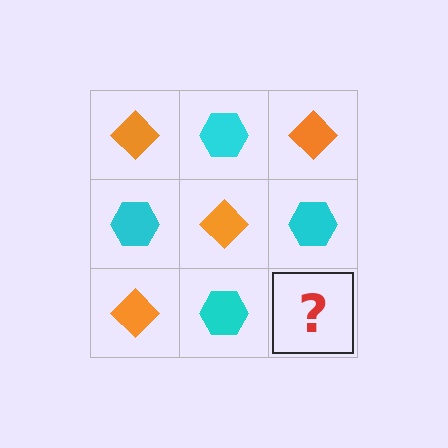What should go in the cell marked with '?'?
The missing cell should contain an orange diamond.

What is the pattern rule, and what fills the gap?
The rule is that it alternates orange diamond and cyan hexagon in a checkerboard pattern. The gap should be filled with an orange diamond.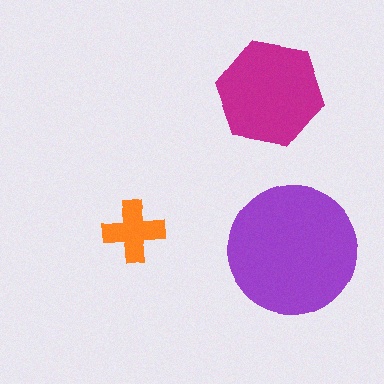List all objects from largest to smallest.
The purple circle, the magenta hexagon, the orange cross.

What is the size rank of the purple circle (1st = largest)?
1st.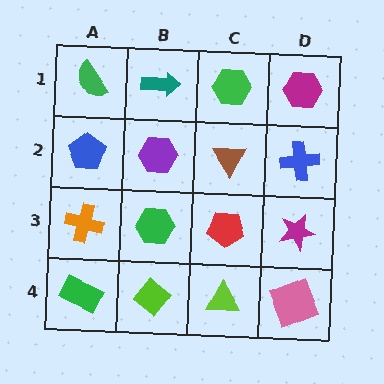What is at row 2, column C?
A brown triangle.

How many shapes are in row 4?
4 shapes.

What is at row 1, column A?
A green semicircle.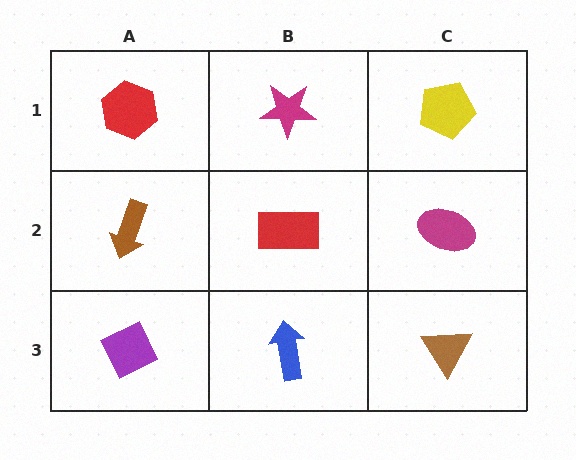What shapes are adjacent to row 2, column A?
A red hexagon (row 1, column A), a purple diamond (row 3, column A), a red rectangle (row 2, column B).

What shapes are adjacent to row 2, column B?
A magenta star (row 1, column B), a blue arrow (row 3, column B), a brown arrow (row 2, column A), a magenta ellipse (row 2, column C).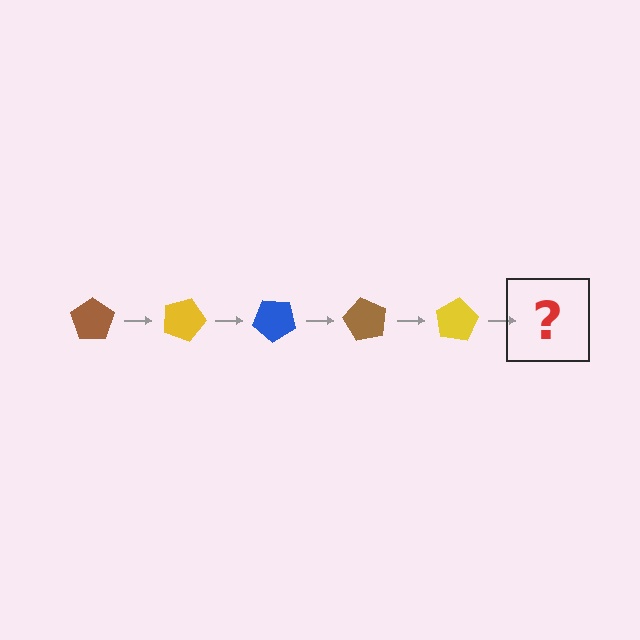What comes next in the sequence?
The next element should be a blue pentagon, rotated 100 degrees from the start.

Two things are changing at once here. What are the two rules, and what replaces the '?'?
The two rules are that it rotates 20 degrees each step and the color cycles through brown, yellow, and blue. The '?' should be a blue pentagon, rotated 100 degrees from the start.